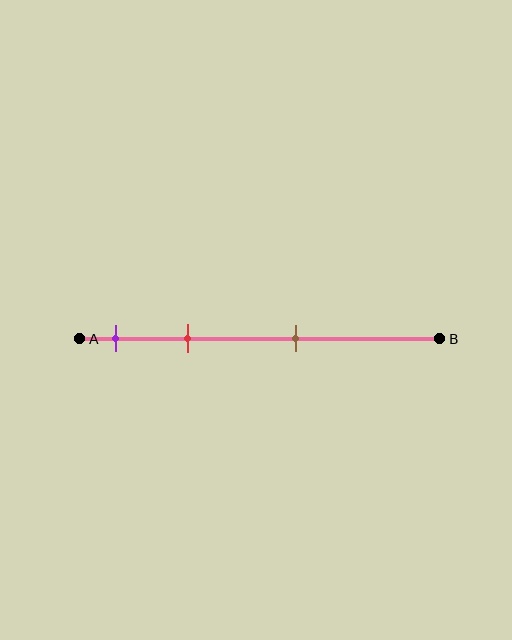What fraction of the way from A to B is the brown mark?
The brown mark is approximately 60% (0.6) of the way from A to B.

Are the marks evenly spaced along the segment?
No, the marks are not evenly spaced.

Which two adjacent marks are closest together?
The purple and red marks are the closest adjacent pair.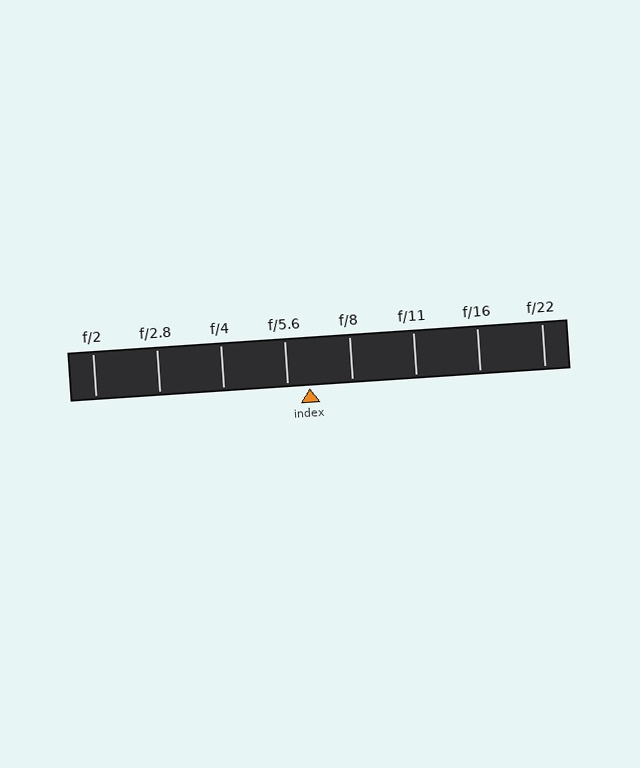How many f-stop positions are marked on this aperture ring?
There are 8 f-stop positions marked.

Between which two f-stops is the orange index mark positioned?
The index mark is between f/5.6 and f/8.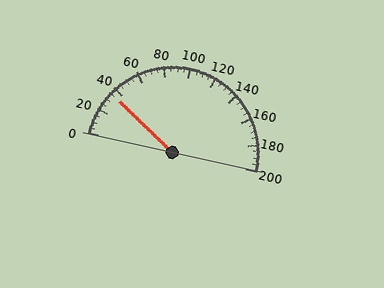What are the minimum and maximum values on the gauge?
The gauge ranges from 0 to 200.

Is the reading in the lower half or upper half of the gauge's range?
The reading is in the lower half of the range (0 to 200).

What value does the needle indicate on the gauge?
The needle indicates approximately 35.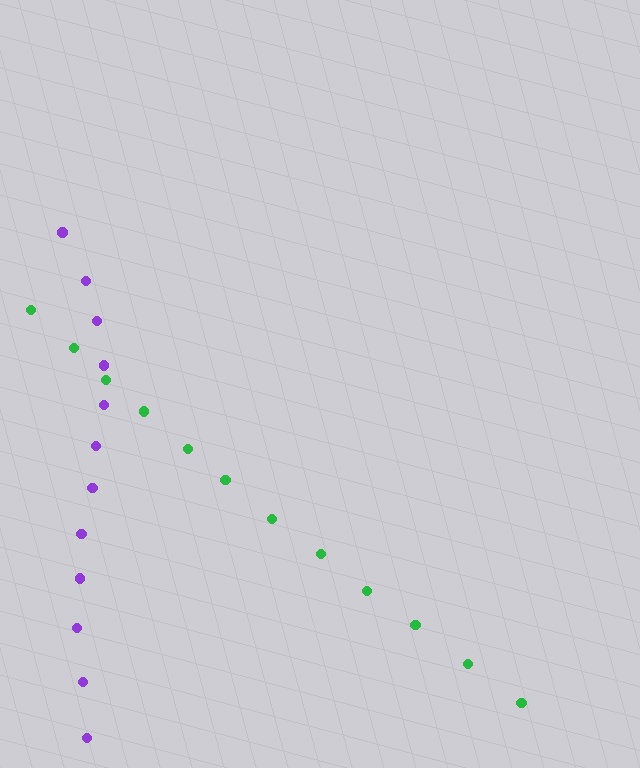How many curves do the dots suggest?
There are 2 distinct paths.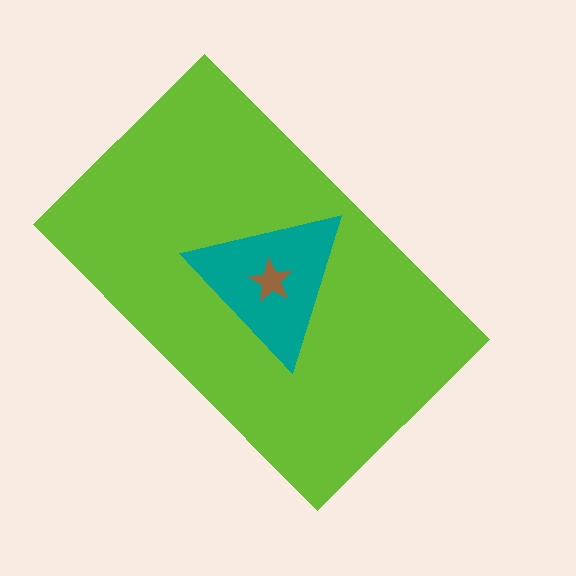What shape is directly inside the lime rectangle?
The teal triangle.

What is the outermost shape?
The lime rectangle.